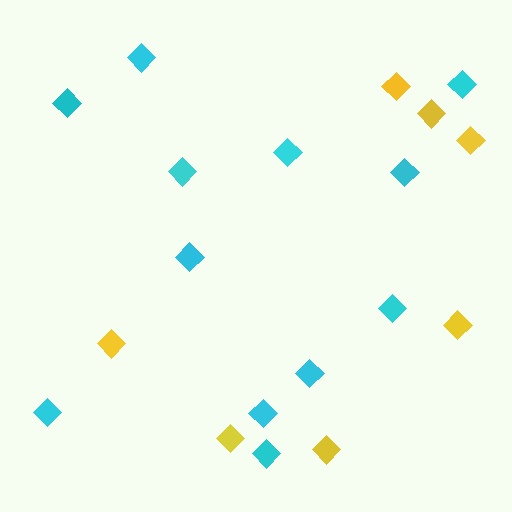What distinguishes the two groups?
There are 2 groups: one group of cyan diamonds (12) and one group of yellow diamonds (7).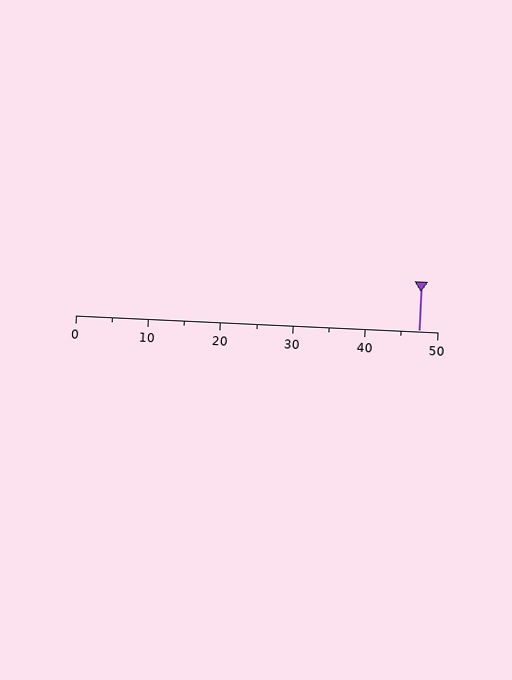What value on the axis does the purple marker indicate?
The marker indicates approximately 47.5.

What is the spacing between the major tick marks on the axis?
The major ticks are spaced 10 apart.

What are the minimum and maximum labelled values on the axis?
The axis runs from 0 to 50.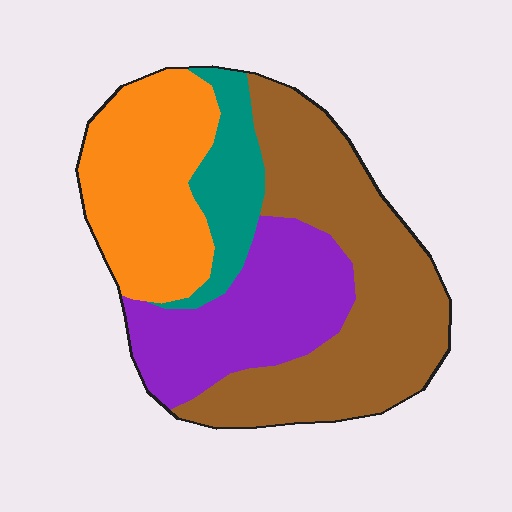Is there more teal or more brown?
Brown.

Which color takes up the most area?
Brown, at roughly 40%.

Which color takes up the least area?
Teal, at roughly 10%.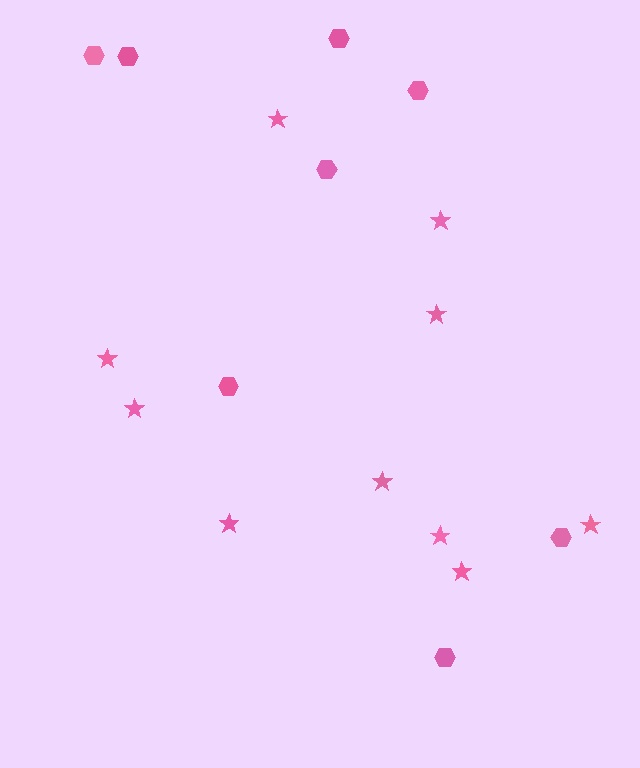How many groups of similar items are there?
There are 2 groups: one group of hexagons (8) and one group of stars (10).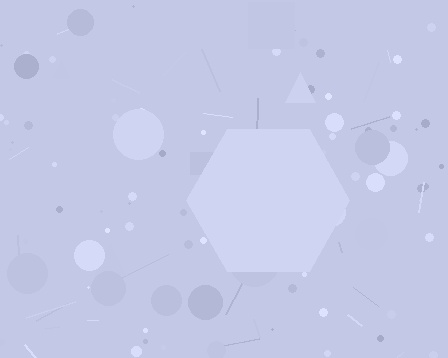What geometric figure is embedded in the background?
A hexagon is embedded in the background.